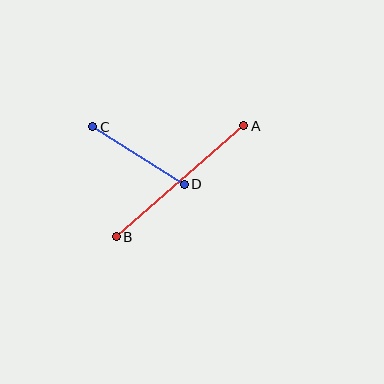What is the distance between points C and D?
The distance is approximately 108 pixels.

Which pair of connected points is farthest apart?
Points A and B are farthest apart.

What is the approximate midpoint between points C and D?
The midpoint is at approximately (138, 155) pixels.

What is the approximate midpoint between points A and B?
The midpoint is at approximately (180, 181) pixels.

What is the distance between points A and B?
The distance is approximately 169 pixels.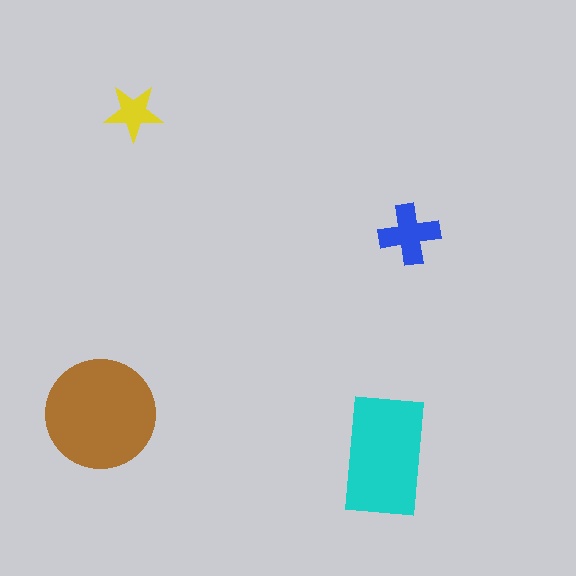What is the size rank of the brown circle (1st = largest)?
1st.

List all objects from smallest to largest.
The yellow star, the blue cross, the cyan rectangle, the brown circle.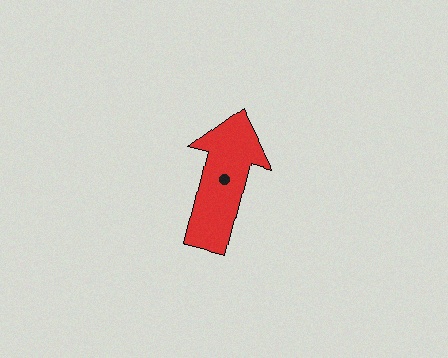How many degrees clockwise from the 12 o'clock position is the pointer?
Approximately 14 degrees.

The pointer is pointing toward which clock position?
Roughly 12 o'clock.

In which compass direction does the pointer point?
North.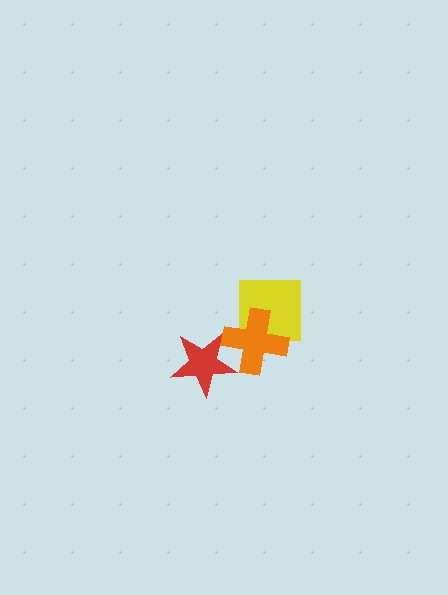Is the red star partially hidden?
Yes, it is partially covered by another shape.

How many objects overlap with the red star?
1 object overlaps with the red star.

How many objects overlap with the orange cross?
2 objects overlap with the orange cross.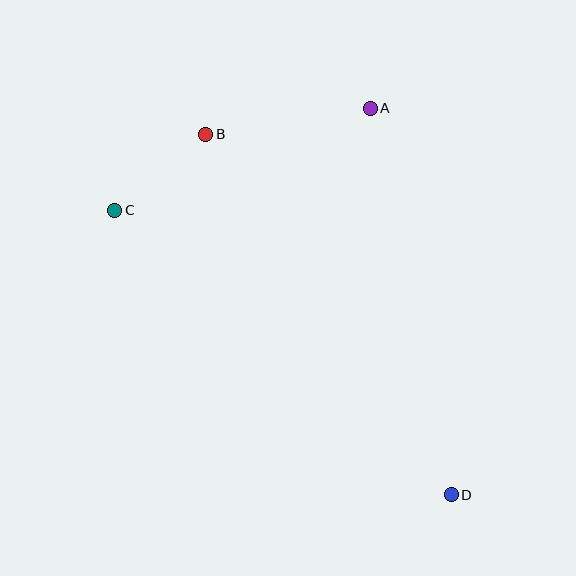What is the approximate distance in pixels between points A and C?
The distance between A and C is approximately 275 pixels.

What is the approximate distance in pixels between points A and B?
The distance between A and B is approximately 166 pixels.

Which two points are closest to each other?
Points B and C are closest to each other.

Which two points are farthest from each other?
Points C and D are farthest from each other.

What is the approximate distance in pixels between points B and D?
The distance between B and D is approximately 436 pixels.